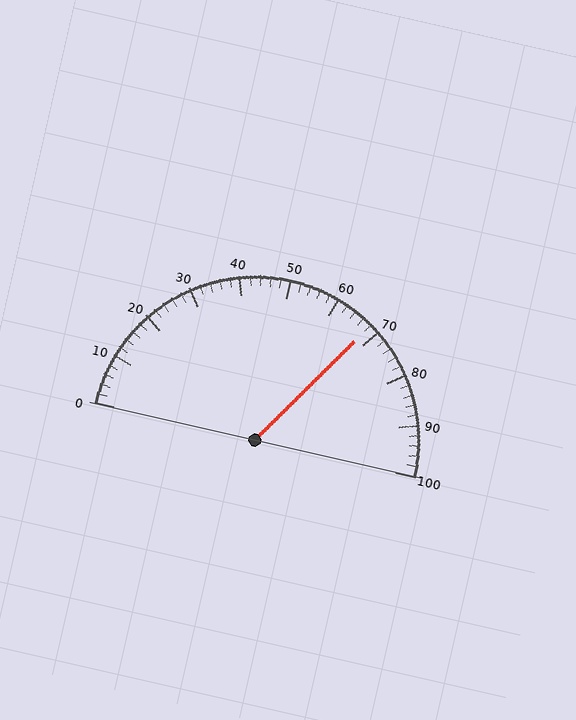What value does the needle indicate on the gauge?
The needle indicates approximately 68.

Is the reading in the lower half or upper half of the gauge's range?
The reading is in the upper half of the range (0 to 100).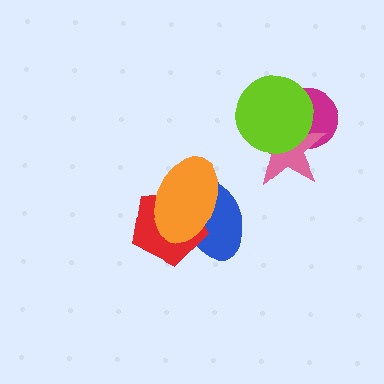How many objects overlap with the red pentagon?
2 objects overlap with the red pentagon.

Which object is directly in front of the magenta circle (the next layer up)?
The pink star is directly in front of the magenta circle.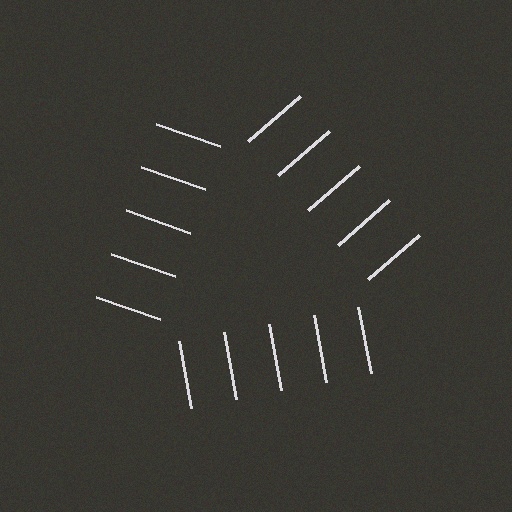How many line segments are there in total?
15 — 5 along each of the 3 edges.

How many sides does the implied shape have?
3 sides — the line-ends trace a triangle.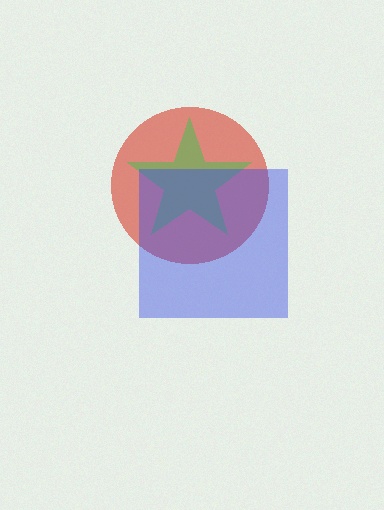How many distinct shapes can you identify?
There are 3 distinct shapes: a red circle, a green star, a blue square.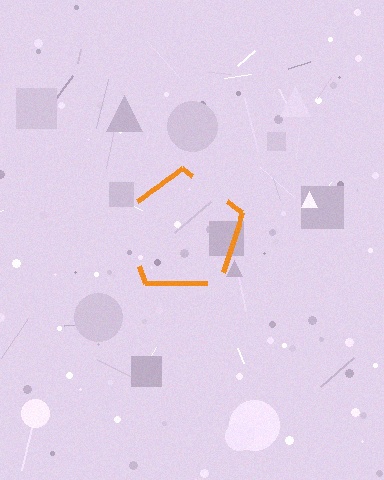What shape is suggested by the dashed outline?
The dashed outline suggests a pentagon.